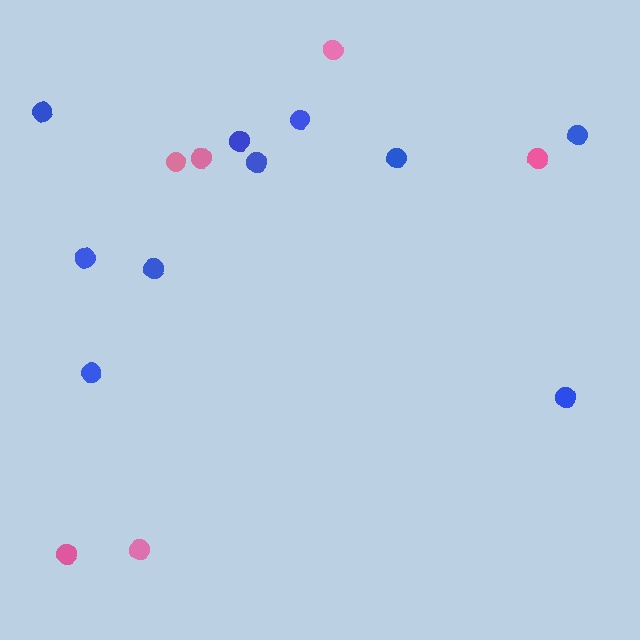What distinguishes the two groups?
There are 2 groups: one group of pink circles (6) and one group of blue circles (10).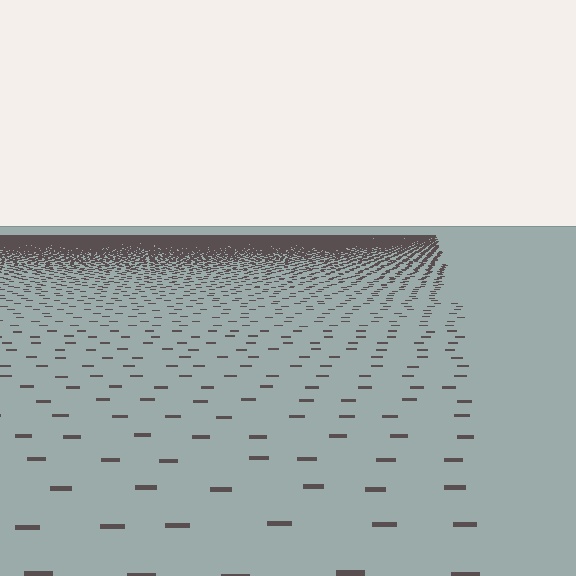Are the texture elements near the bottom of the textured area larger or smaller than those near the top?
Larger. Near the bottom, elements are closer to the viewer and appear at a bigger on-screen size.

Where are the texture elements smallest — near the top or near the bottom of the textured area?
Near the top.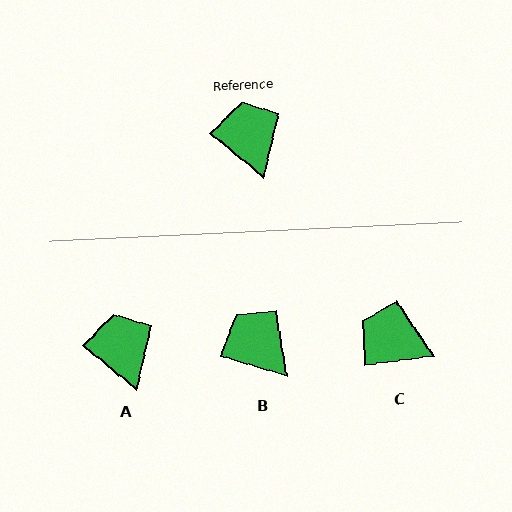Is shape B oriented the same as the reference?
No, it is off by about 23 degrees.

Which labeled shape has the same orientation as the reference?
A.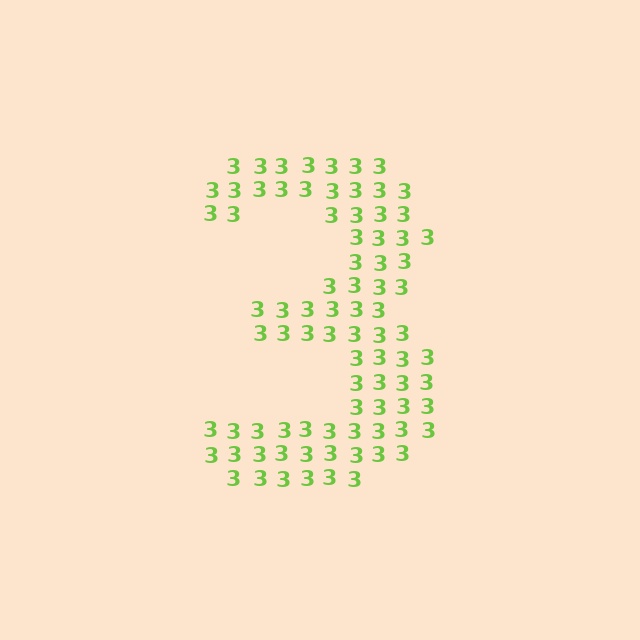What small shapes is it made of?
It is made of small digit 3's.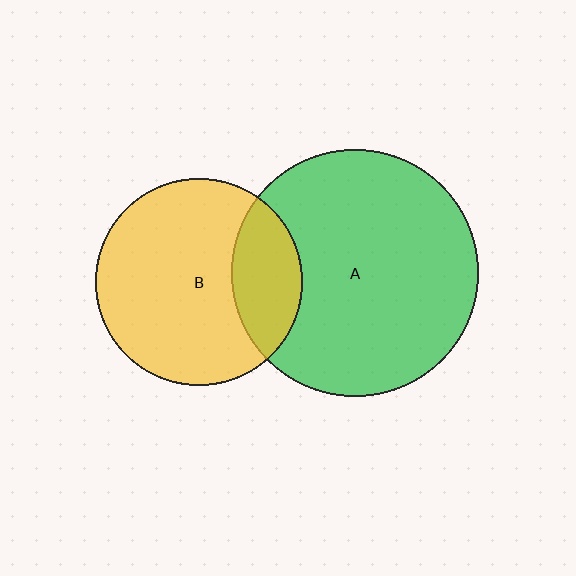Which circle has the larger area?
Circle A (green).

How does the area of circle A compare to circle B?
Approximately 1.4 times.